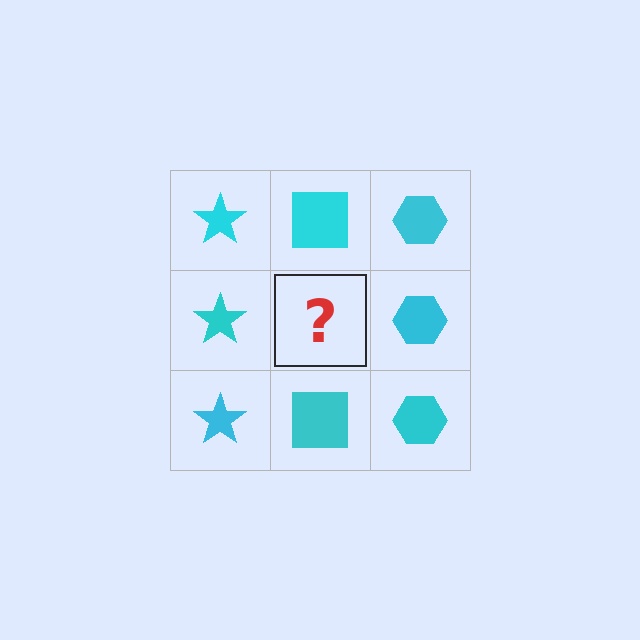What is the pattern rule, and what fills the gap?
The rule is that each column has a consistent shape. The gap should be filled with a cyan square.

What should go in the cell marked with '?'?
The missing cell should contain a cyan square.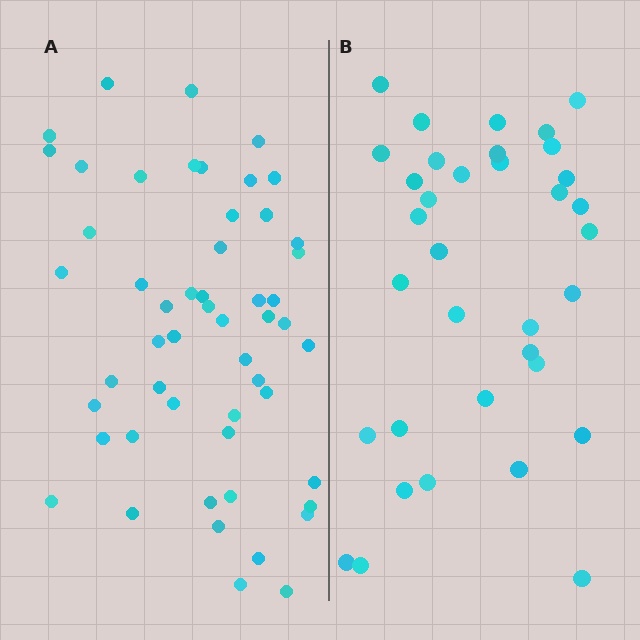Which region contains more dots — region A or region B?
Region A (the left region) has more dots.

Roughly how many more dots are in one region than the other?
Region A has approximately 20 more dots than region B.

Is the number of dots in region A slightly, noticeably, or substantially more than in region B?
Region A has substantially more. The ratio is roughly 1.5 to 1.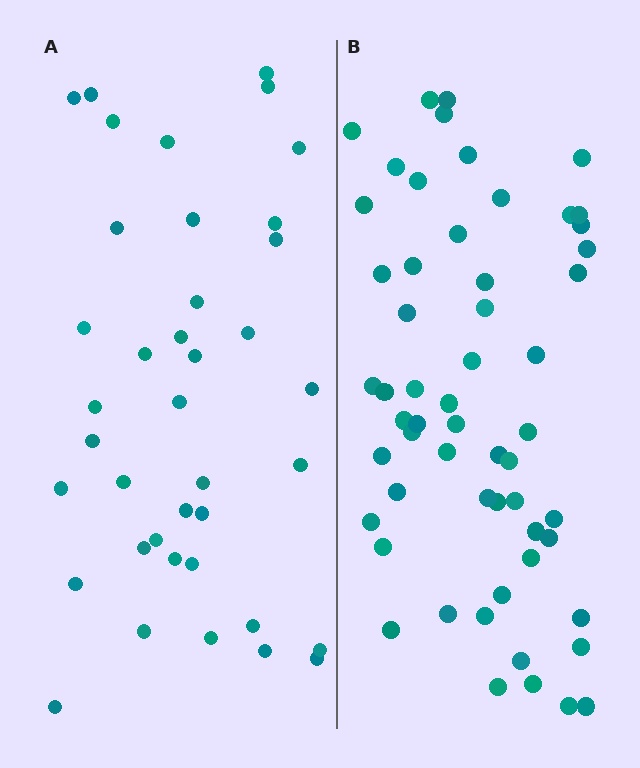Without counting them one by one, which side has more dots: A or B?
Region B (the right region) has more dots.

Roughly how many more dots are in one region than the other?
Region B has approximately 20 more dots than region A.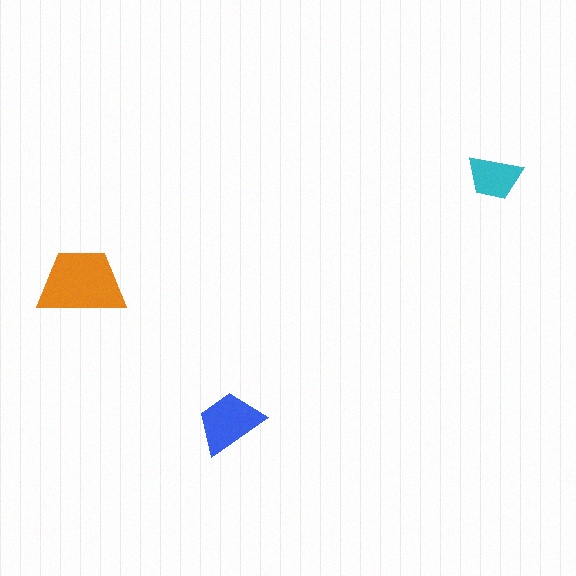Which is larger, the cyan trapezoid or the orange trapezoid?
The orange one.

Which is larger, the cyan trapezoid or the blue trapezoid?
The blue one.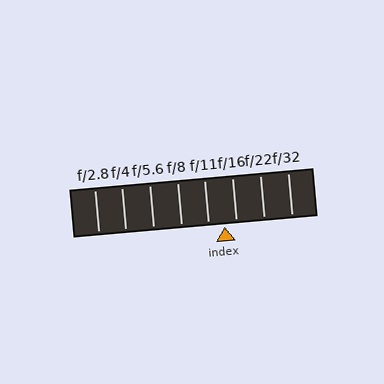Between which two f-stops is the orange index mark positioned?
The index mark is between f/11 and f/16.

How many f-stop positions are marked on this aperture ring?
There are 8 f-stop positions marked.